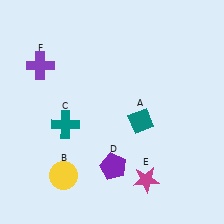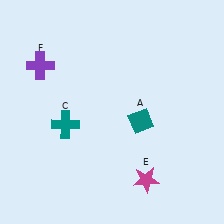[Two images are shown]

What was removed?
The yellow circle (B), the purple pentagon (D) were removed in Image 2.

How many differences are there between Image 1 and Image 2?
There are 2 differences between the two images.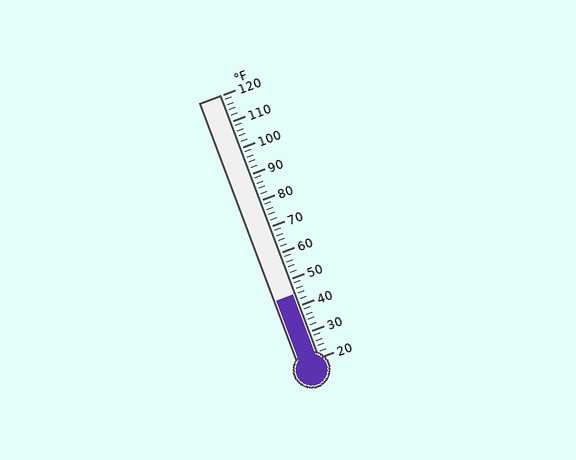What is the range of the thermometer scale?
The thermometer scale ranges from 20°F to 120°F.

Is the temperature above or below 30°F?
The temperature is above 30°F.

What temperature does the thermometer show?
The thermometer shows approximately 44°F.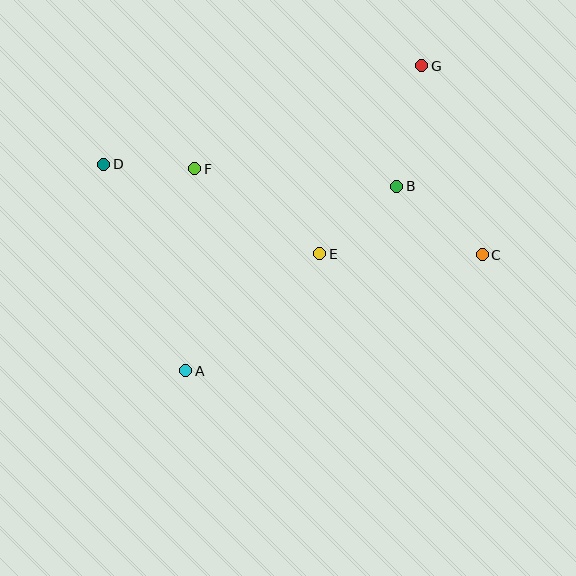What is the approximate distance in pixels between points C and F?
The distance between C and F is approximately 300 pixels.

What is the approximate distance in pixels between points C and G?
The distance between C and G is approximately 198 pixels.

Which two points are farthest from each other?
Points C and D are farthest from each other.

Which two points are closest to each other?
Points D and F are closest to each other.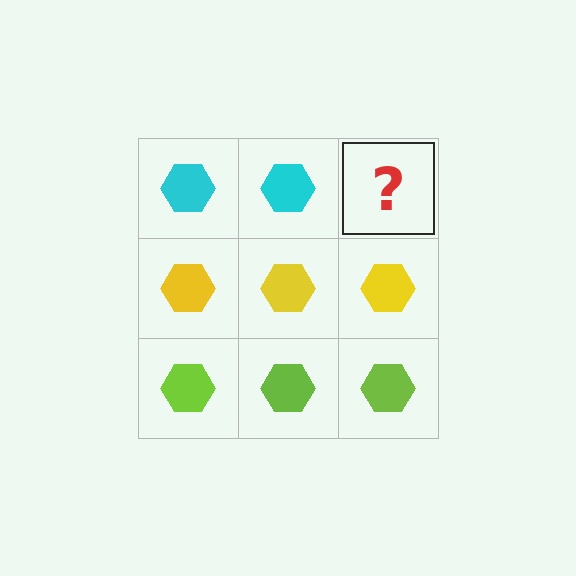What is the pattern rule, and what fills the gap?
The rule is that each row has a consistent color. The gap should be filled with a cyan hexagon.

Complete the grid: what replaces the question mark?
The question mark should be replaced with a cyan hexagon.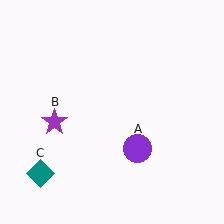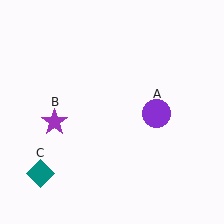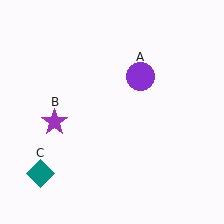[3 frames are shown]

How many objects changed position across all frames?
1 object changed position: purple circle (object A).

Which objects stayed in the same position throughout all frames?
Purple star (object B) and teal diamond (object C) remained stationary.